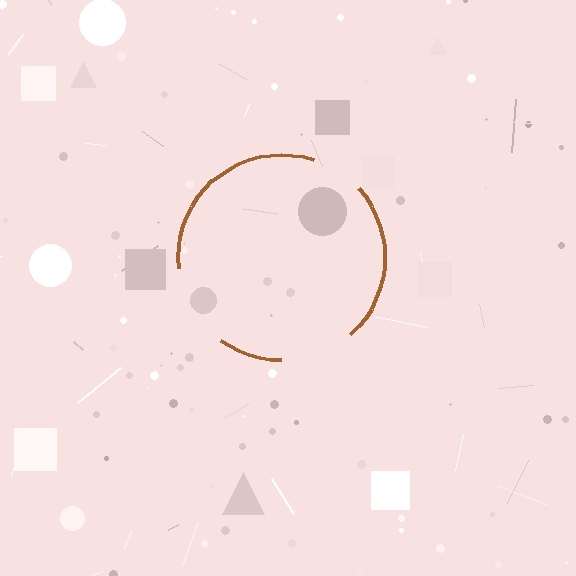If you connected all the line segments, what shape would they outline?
They would outline a circle.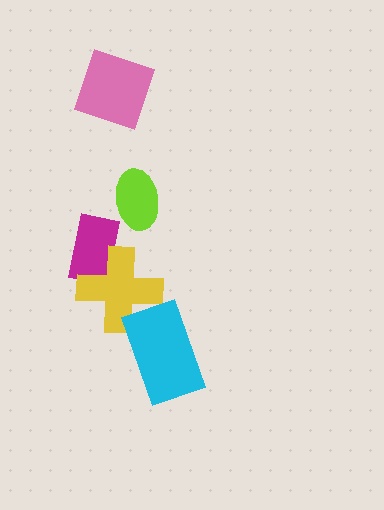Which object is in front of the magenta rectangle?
The yellow cross is in front of the magenta rectangle.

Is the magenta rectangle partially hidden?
Yes, it is partially covered by another shape.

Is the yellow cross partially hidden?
Yes, it is partially covered by another shape.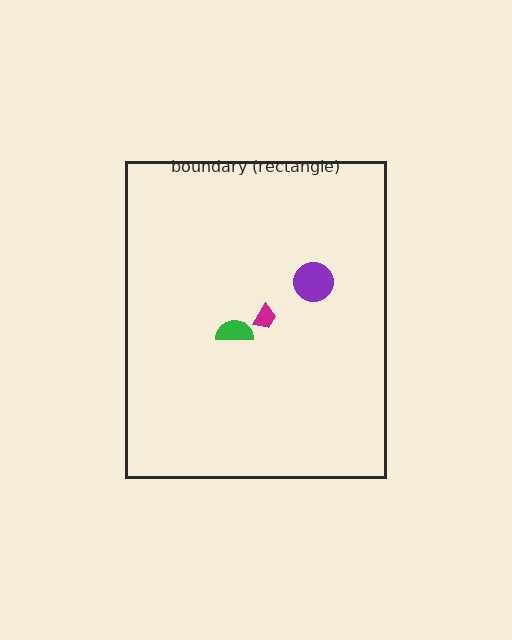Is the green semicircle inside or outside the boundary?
Inside.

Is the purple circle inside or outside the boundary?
Inside.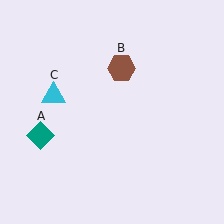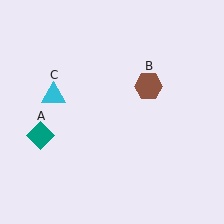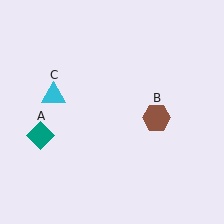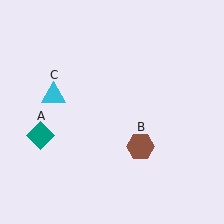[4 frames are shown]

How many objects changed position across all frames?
1 object changed position: brown hexagon (object B).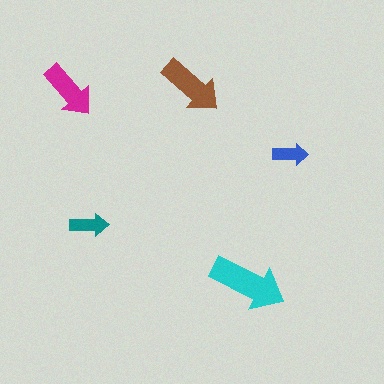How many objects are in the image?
There are 5 objects in the image.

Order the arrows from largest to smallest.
the cyan one, the brown one, the magenta one, the teal one, the blue one.